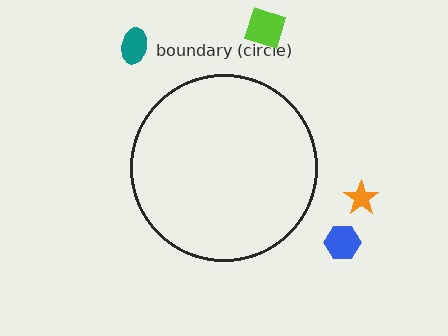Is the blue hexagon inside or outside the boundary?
Outside.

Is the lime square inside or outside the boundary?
Outside.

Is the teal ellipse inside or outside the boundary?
Outside.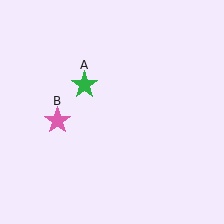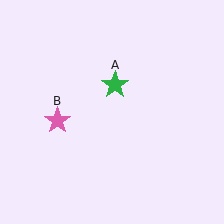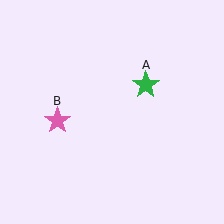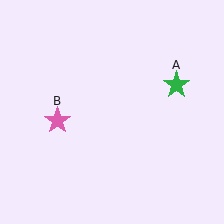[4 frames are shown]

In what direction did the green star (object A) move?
The green star (object A) moved right.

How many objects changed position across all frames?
1 object changed position: green star (object A).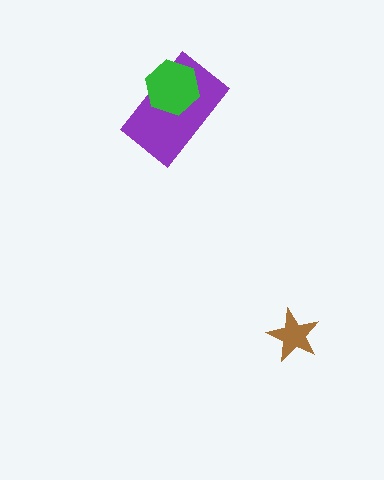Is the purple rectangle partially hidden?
Yes, it is partially covered by another shape.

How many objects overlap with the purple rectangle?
1 object overlaps with the purple rectangle.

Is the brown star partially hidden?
No, no other shape covers it.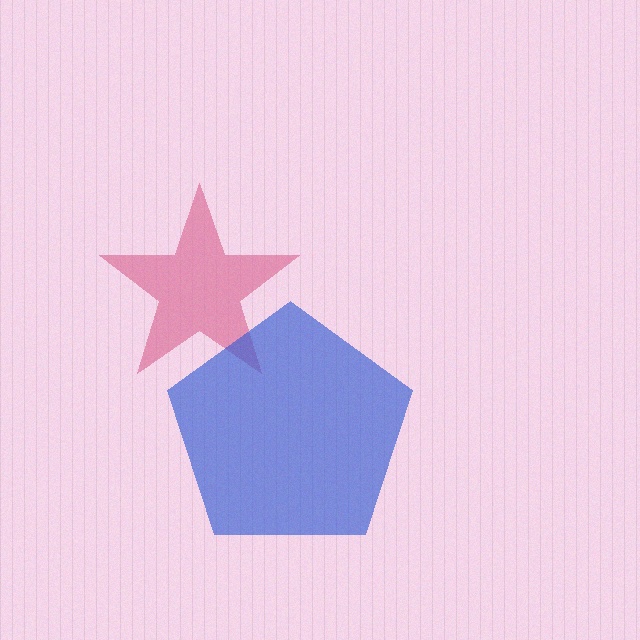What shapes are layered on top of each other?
The layered shapes are: a pink star, a blue pentagon.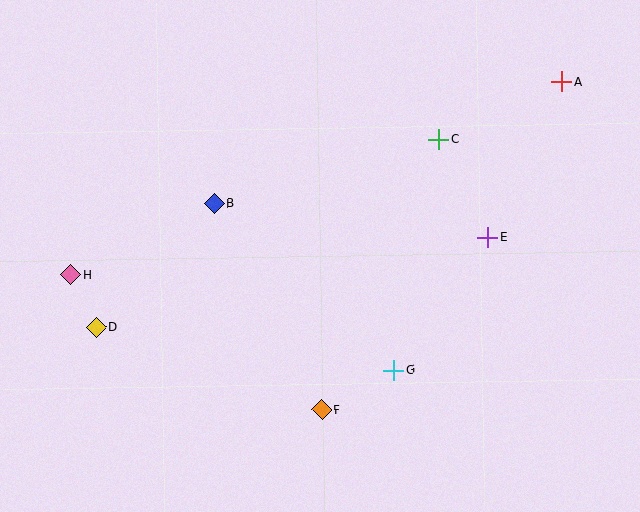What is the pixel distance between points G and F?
The distance between G and F is 82 pixels.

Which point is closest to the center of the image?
Point B at (214, 204) is closest to the center.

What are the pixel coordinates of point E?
Point E is at (487, 237).